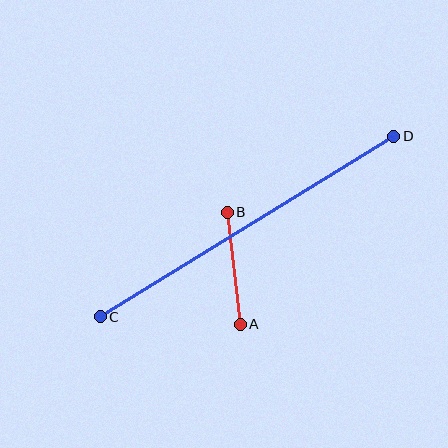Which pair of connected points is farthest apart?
Points C and D are farthest apart.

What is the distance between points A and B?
The distance is approximately 113 pixels.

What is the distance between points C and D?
The distance is approximately 344 pixels.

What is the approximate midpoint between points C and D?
The midpoint is at approximately (247, 226) pixels.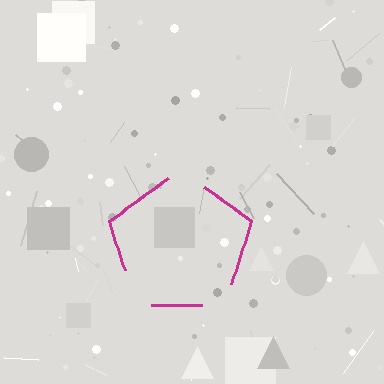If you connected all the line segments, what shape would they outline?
They would outline a pentagon.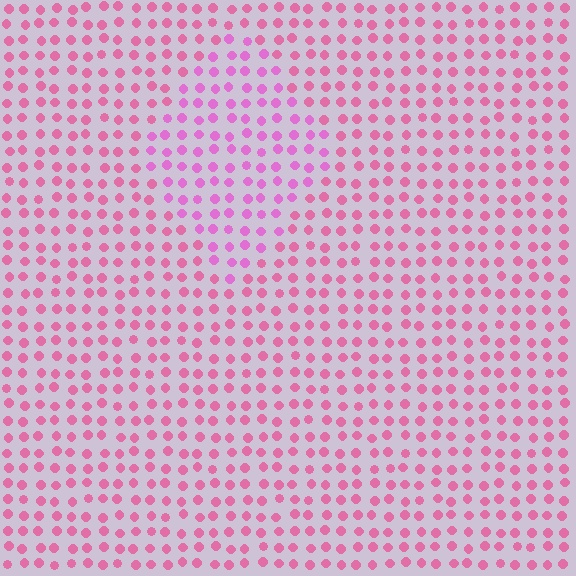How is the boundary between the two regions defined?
The boundary is defined purely by a slight shift in hue (about 23 degrees). Spacing, size, and orientation are identical on both sides.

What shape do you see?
I see a diamond.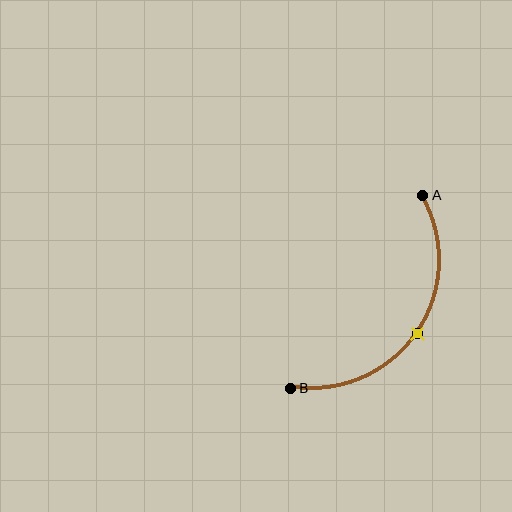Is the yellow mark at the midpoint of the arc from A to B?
Yes. The yellow mark lies on the arc at equal arc-length from both A and B — it is the arc midpoint.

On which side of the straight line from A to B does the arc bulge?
The arc bulges below and to the right of the straight line connecting A and B.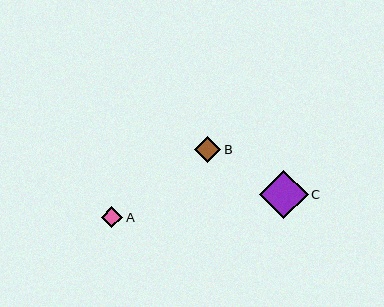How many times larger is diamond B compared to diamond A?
Diamond B is approximately 1.3 times the size of diamond A.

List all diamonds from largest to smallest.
From largest to smallest: C, B, A.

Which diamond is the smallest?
Diamond A is the smallest with a size of approximately 21 pixels.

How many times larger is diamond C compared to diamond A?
Diamond C is approximately 2.3 times the size of diamond A.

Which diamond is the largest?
Diamond C is the largest with a size of approximately 49 pixels.